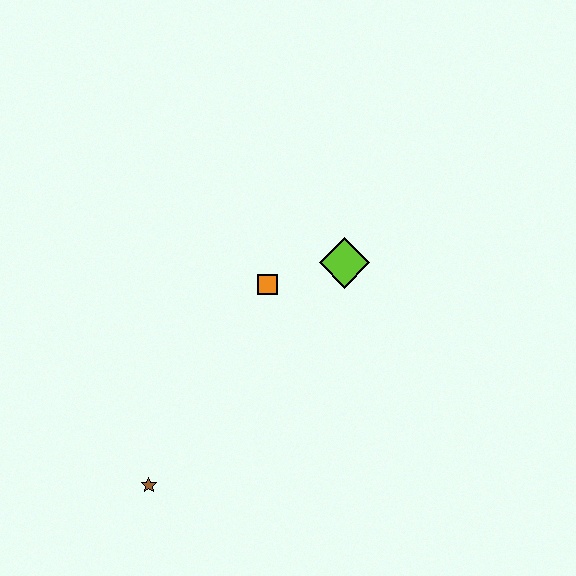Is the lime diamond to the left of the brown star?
No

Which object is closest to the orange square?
The lime diamond is closest to the orange square.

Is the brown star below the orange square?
Yes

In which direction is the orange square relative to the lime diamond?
The orange square is to the left of the lime diamond.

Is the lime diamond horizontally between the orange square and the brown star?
No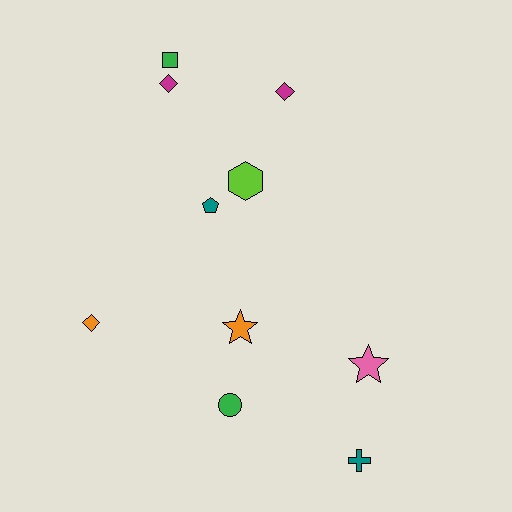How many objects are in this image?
There are 10 objects.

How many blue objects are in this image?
There are no blue objects.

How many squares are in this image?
There is 1 square.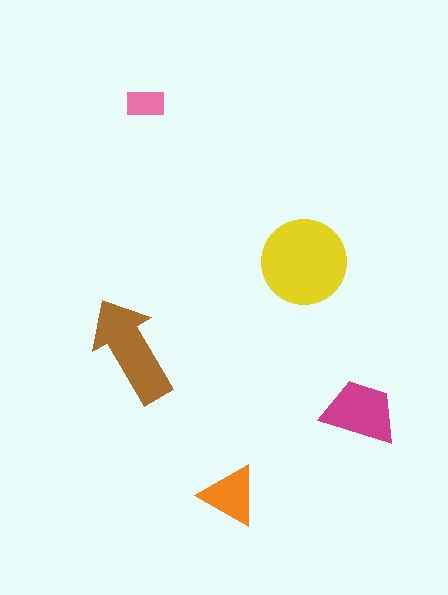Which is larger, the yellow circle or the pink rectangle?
The yellow circle.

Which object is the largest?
The yellow circle.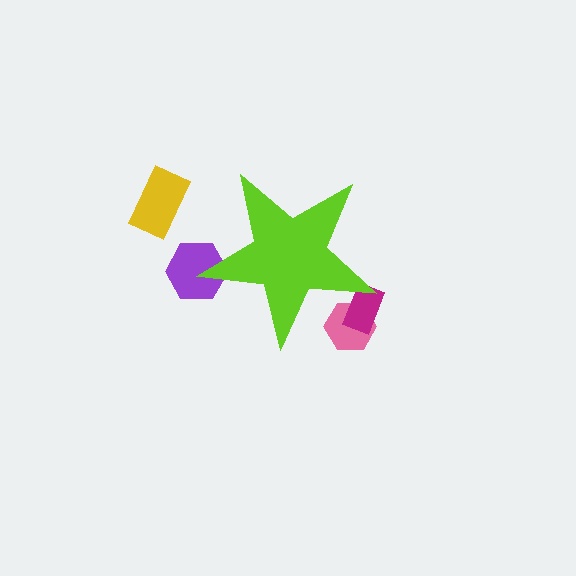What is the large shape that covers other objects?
A lime star.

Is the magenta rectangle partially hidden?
Yes, the magenta rectangle is partially hidden behind the lime star.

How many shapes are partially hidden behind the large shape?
3 shapes are partially hidden.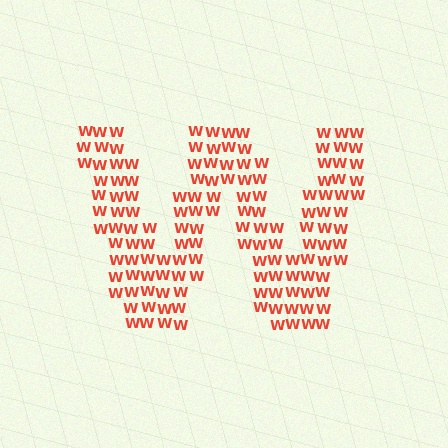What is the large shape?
The large shape is the letter W.